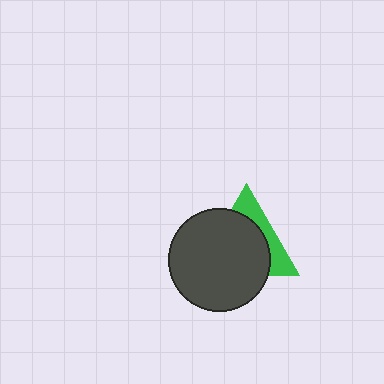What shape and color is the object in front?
The object in front is a dark gray circle.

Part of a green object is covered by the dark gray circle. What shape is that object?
It is a triangle.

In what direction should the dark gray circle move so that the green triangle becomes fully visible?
The dark gray circle should move toward the lower-left. That is the shortest direction to clear the overlap and leave the green triangle fully visible.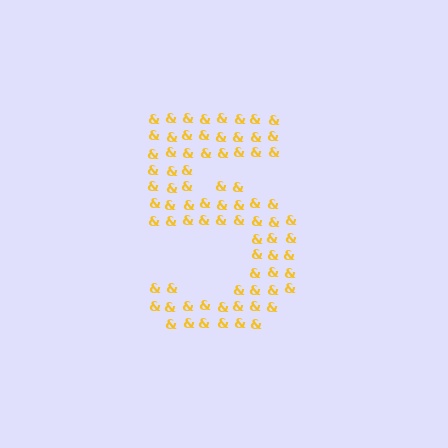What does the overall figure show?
The overall figure shows the digit 5.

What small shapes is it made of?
It is made of small ampersands.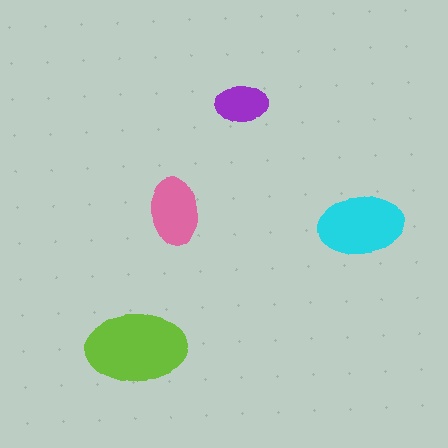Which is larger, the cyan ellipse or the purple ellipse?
The cyan one.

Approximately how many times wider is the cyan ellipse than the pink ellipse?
About 1.5 times wider.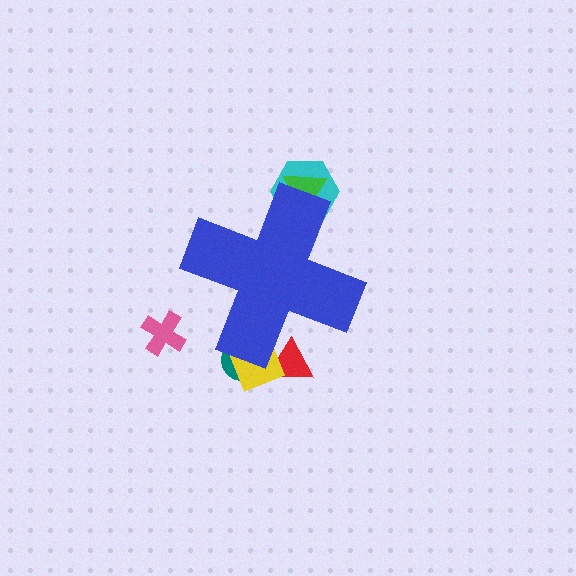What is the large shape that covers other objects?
A blue cross.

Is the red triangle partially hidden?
Yes, the red triangle is partially hidden behind the blue cross.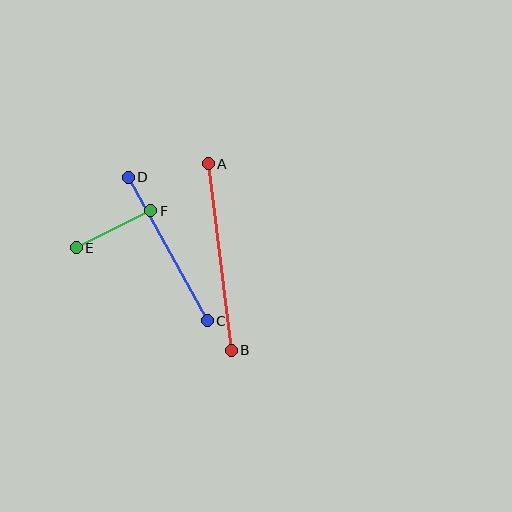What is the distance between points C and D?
The distance is approximately 164 pixels.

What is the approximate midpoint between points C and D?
The midpoint is at approximately (168, 249) pixels.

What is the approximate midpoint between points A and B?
The midpoint is at approximately (220, 257) pixels.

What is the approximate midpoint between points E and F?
The midpoint is at approximately (113, 229) pixels.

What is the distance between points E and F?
The distance is approximately 83 pixels.